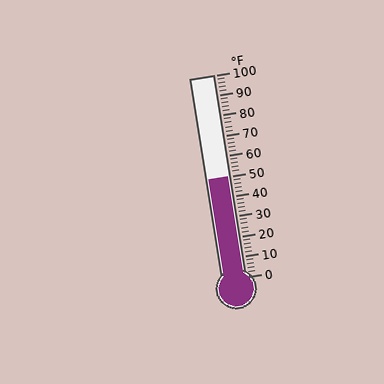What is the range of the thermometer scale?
The thermometer scale ranges from 0°F to 100°F.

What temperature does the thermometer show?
The thermometer shows approximately 50°F.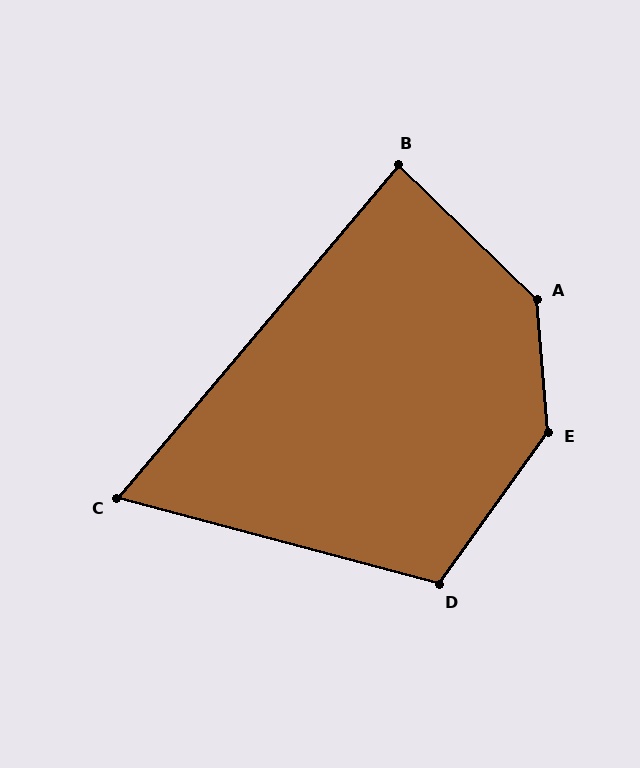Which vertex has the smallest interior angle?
C, at approximately 65 degrees.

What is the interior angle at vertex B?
Approximately 86 degrees (approximately right).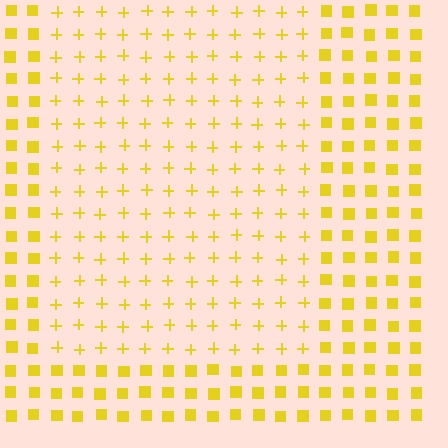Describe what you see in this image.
The image is filled with small yellow elements arranged in a uniform grid. A rectangle-shaped region contains plus signs, while the surrounding area contains squares. The boundary is defined purely by the change in element shape.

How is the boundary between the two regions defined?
The boundary is defined by a change in element shape: plus signs inside vs. squares outside. All elements share the same color and spacing.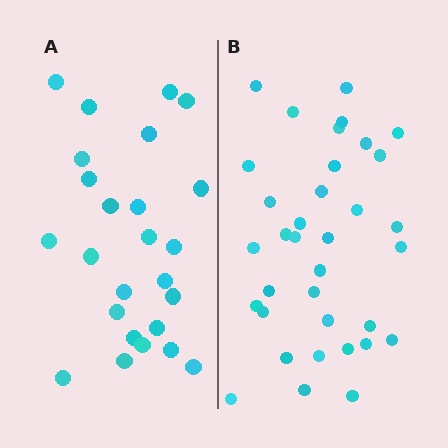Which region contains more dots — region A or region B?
Region B (the right region) has more dots.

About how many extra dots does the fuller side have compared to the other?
Region B has roughly 10 or so more dots than region A.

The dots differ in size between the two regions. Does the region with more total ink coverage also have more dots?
No. Region A has more total ink coverage because its dots are larger, but region B actually contains more individual dots. Total area can be misleading — the number of items is what matters here.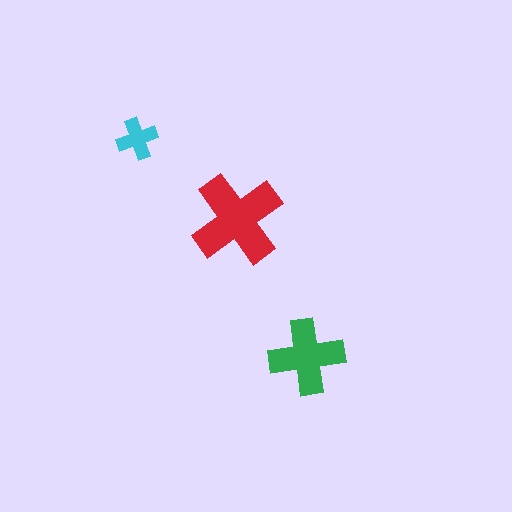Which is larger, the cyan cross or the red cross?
The red one.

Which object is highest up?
The cyan cross is topmost.